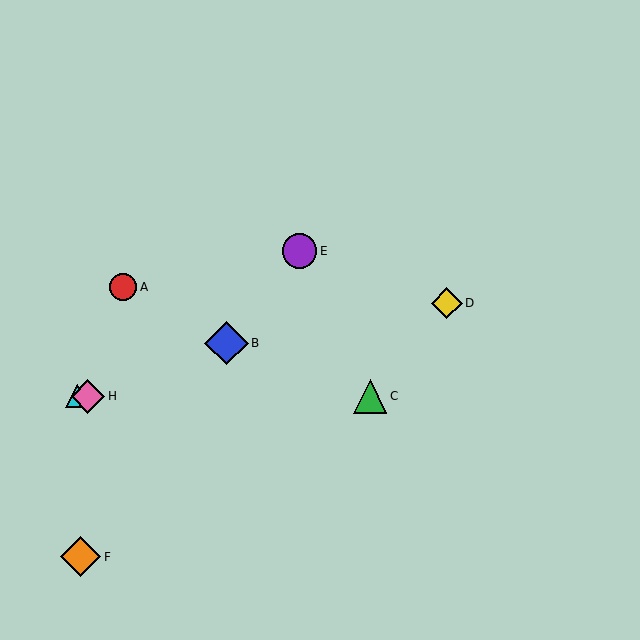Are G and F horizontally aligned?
No, G is at y≈396 and F is at y≈557.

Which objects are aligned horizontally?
Objects C, G, H are aligned horizontally.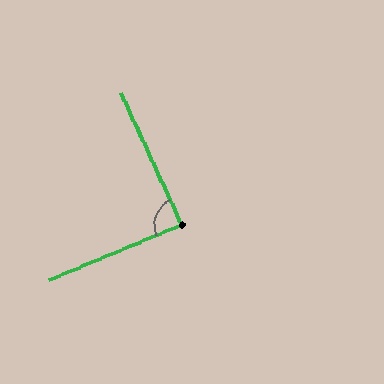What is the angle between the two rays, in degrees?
Approximately 88 degrees.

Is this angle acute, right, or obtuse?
It is approximately a right angle.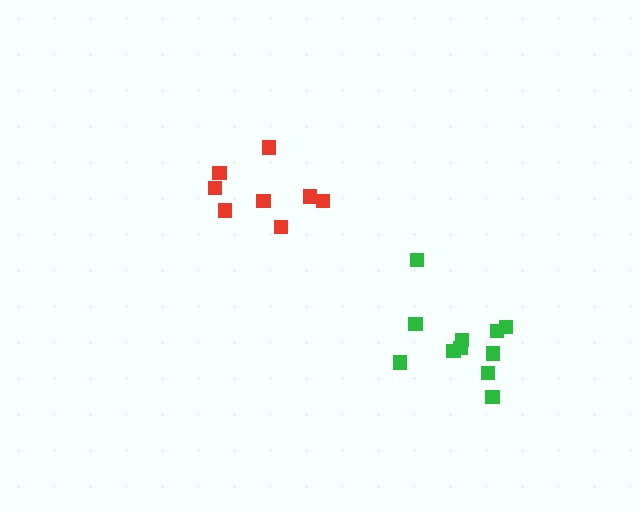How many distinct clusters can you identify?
There are 2 distinct clusters.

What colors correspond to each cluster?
The clusters are colored: red, green.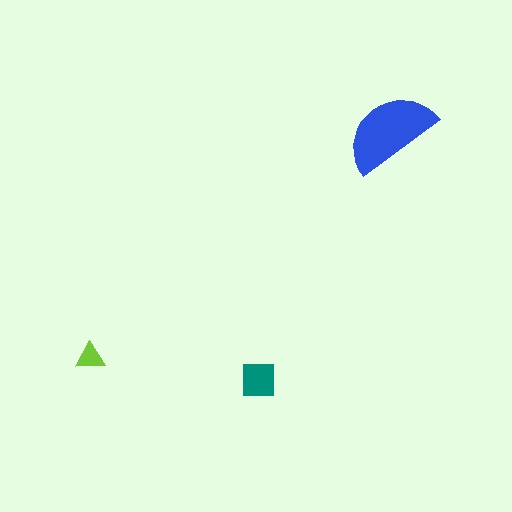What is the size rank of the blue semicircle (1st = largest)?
1st.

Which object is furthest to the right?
The blue semicircle is rightmost.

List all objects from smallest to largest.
The lime triangle, the teal square, the blue semicircle.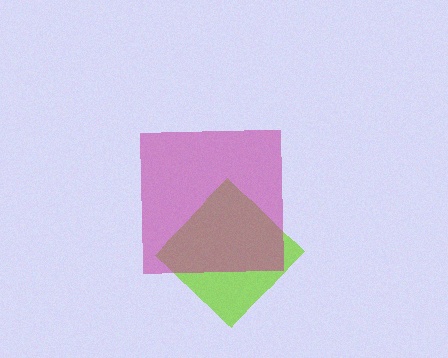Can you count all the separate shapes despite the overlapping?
Yes, there are 2 separate shapes.